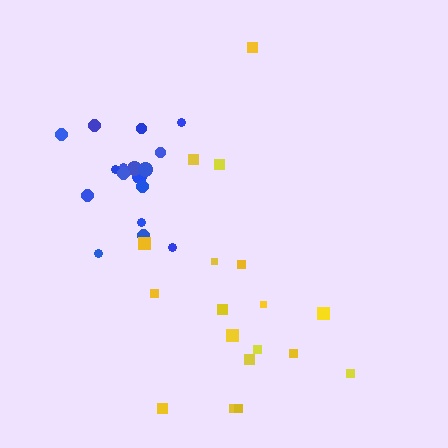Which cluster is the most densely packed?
Blue.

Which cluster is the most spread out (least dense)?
Yellow.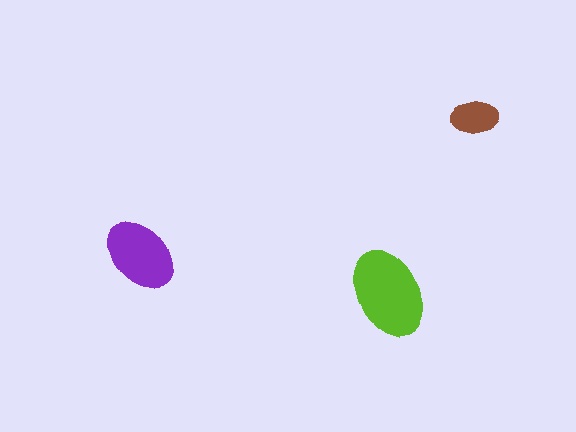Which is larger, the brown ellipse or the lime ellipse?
The lime one.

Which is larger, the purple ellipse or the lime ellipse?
The lime one.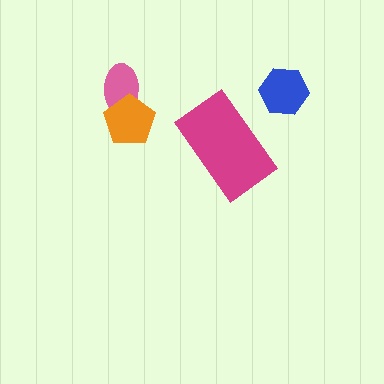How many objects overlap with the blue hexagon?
0 objects overlap with the blue hexagon.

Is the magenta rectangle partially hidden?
No, no other shape covers it.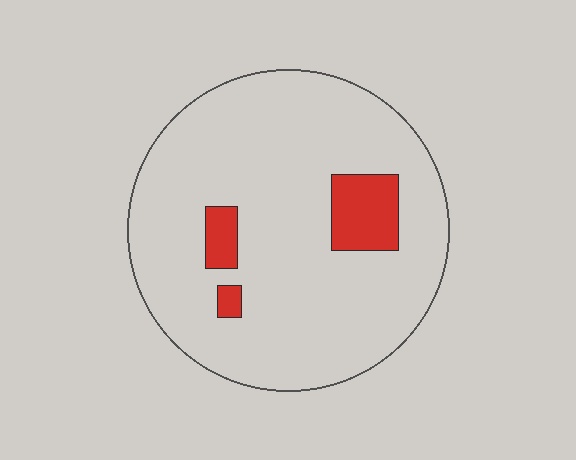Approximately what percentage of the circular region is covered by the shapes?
Approximately 10%.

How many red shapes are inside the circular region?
3.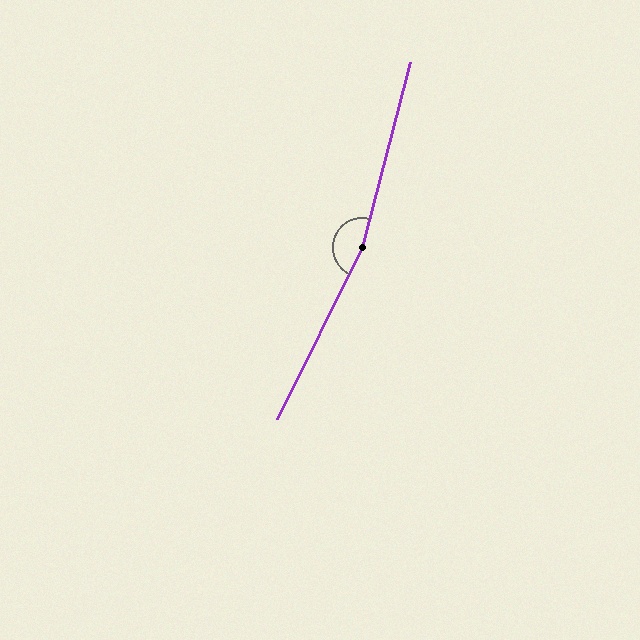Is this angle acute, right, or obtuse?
It is obtuse.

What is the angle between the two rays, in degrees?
Approximately 168 degrees.